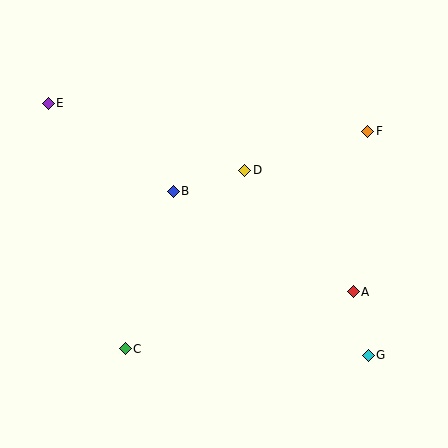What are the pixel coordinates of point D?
Point D is at (245, 170).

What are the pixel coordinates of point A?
Point A is at (353, 292).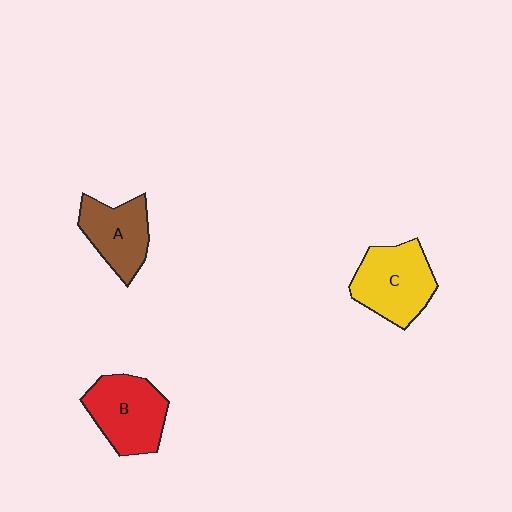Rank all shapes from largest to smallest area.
From largest to smallest: C (yellow), B (red), A (brown).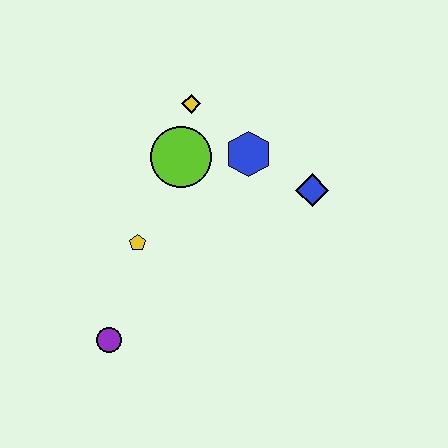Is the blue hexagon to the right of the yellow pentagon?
Yes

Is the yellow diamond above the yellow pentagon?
Yes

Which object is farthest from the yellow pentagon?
The blue diamond is farthest from the yellow pentagon.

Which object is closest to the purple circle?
The yellow pentagon is closest to the purple circle.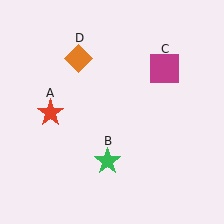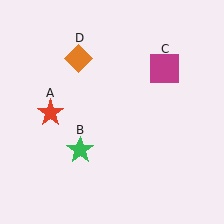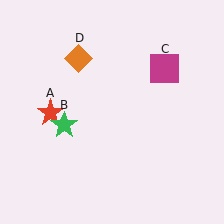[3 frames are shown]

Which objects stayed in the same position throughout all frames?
Red star (object A) and magenta square (object C) and orange diamond (object D) remained stationary.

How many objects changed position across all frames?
1 object changed position: green star (object B).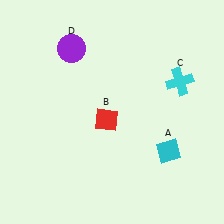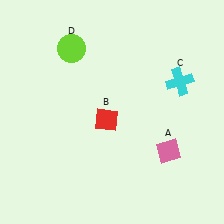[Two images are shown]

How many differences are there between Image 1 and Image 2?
There are 2 differences between the two images.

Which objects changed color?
A changed from cyan to pink. D changed from purple to lime.